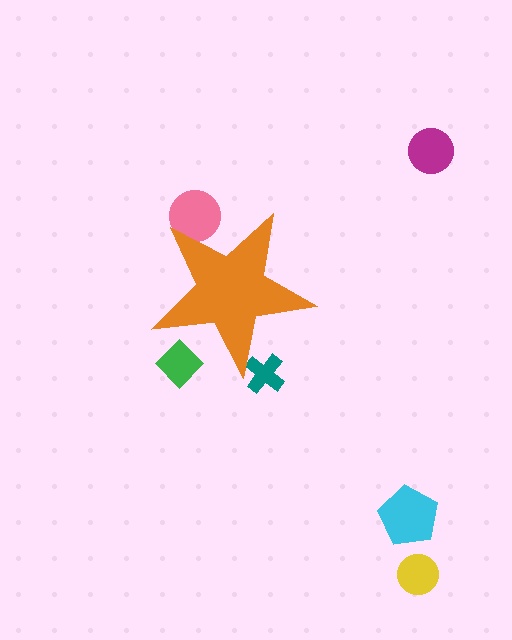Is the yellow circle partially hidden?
No, the yellow circle is fully visible.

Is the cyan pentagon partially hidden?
No, the cyan pentagon is fully visible.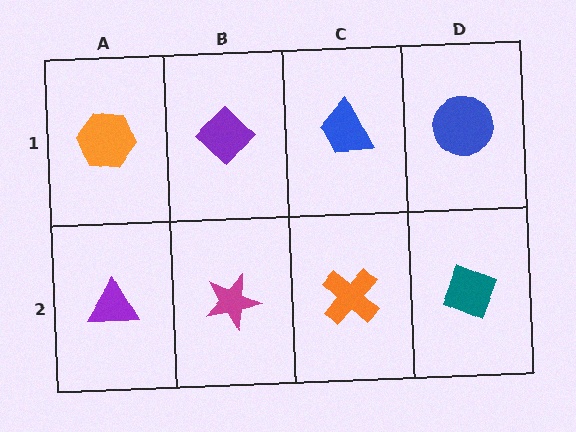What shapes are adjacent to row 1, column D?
A teal diamond (row 2, column D), a blue trapezoid (row 1, column C).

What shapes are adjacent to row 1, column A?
A purple triangle (row 2, column A), a purple diamond (row 1, column B).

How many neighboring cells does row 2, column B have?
3.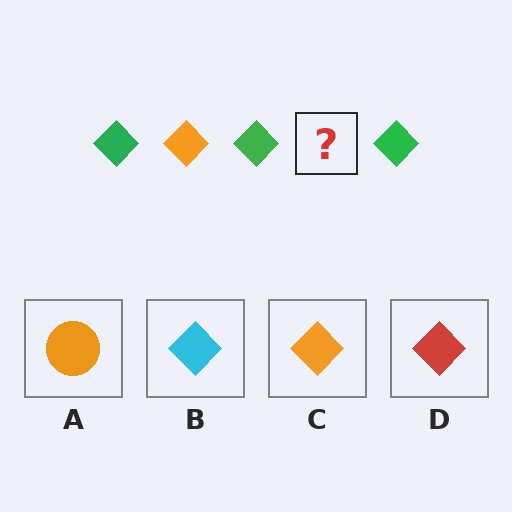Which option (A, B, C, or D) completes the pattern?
C.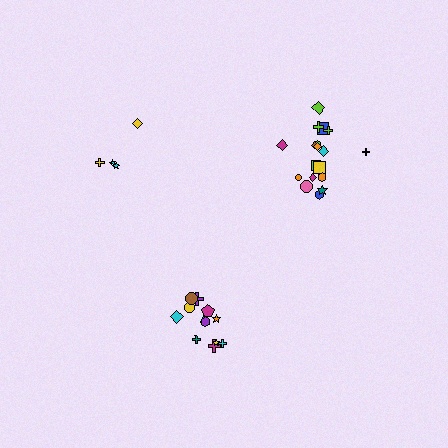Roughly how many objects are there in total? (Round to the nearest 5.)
Roughly 35 objects in total.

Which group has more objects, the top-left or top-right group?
The top-right group.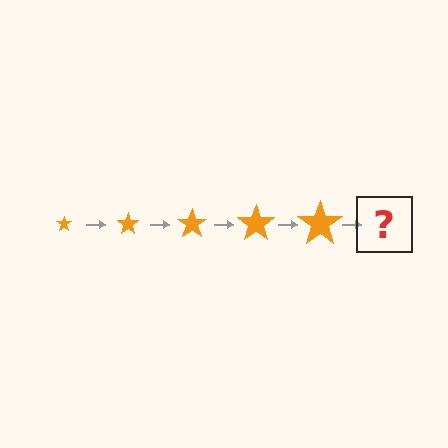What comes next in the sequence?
The next element should be an orange star, larger than the previous one.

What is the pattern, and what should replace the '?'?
The pattern is that the star gets progressively larger each step. The '?' should be an orange star, larger than the previous one.